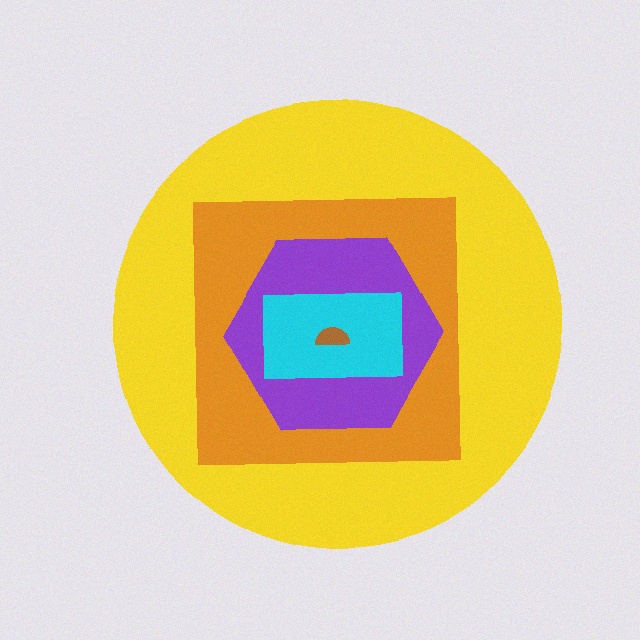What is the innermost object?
The brown semicircle.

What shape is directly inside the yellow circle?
The orange square.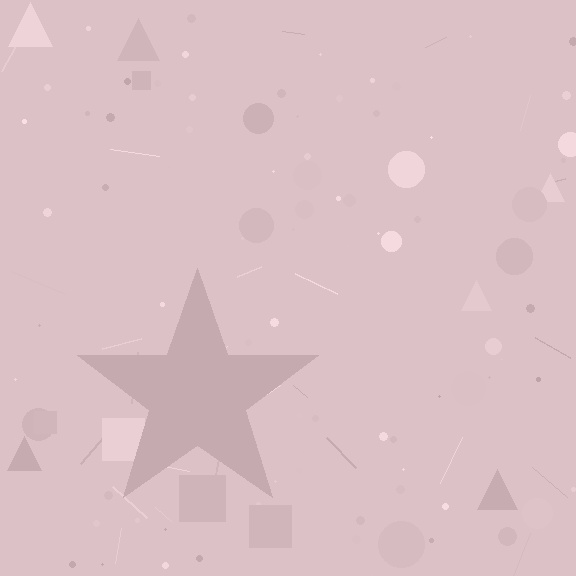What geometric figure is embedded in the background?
A star is embedded in the background.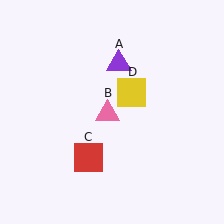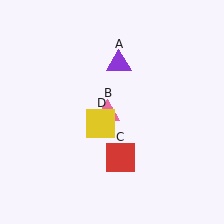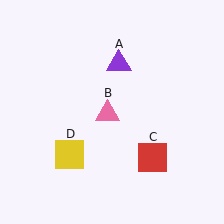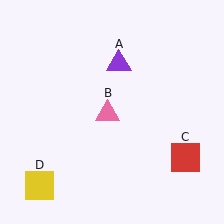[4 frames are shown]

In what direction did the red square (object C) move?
The red square (object C) moved right.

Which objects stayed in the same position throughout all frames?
Purple triangle (object A) and pink triangle (object B) remained stationary.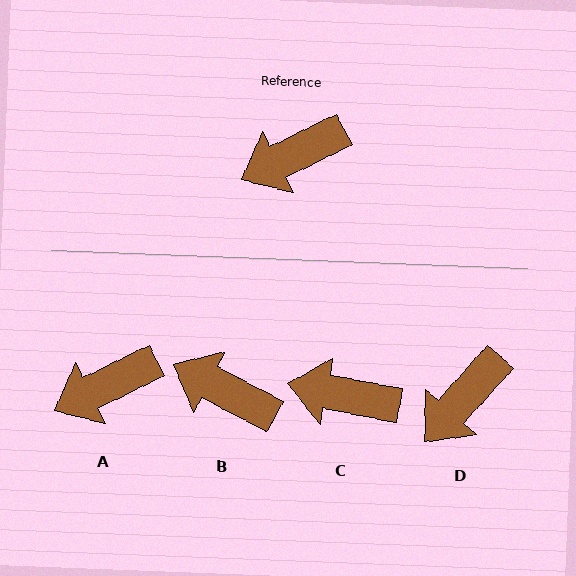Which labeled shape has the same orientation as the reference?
A.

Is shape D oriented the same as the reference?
No, it is off by about 22 degrees.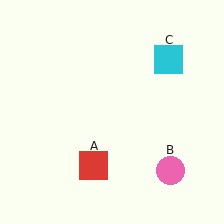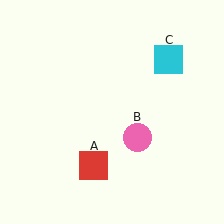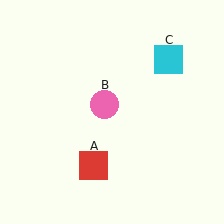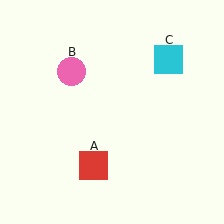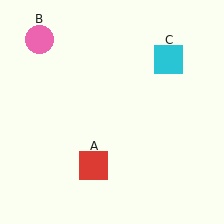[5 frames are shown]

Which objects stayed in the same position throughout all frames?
Red square (object A) and cyan square (object C) remained stationary.